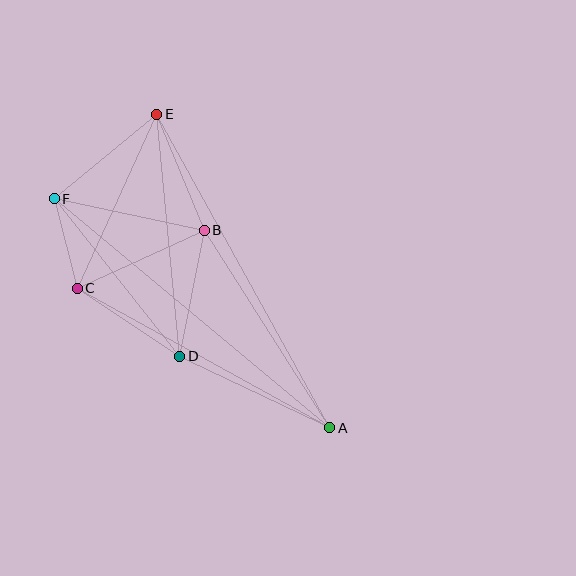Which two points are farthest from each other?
Points A and F are farthest from each other.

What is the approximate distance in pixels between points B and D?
The distance between B and D is approximately 128 pixels.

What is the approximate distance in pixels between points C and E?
The distance between C and E is approximately 191 pixels.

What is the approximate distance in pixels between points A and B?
The distance between A and B is approximately 234 pixels.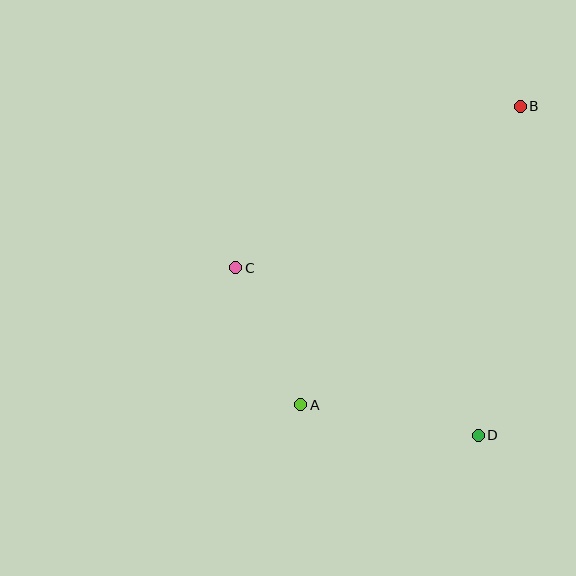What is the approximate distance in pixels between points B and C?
The distance between B and C is approximately 327 pixels.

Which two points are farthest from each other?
Points A and B are farthest from each other.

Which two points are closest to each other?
Points A and C are closest to each other.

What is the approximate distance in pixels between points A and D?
The distance between A and D is approximately 181 pixels.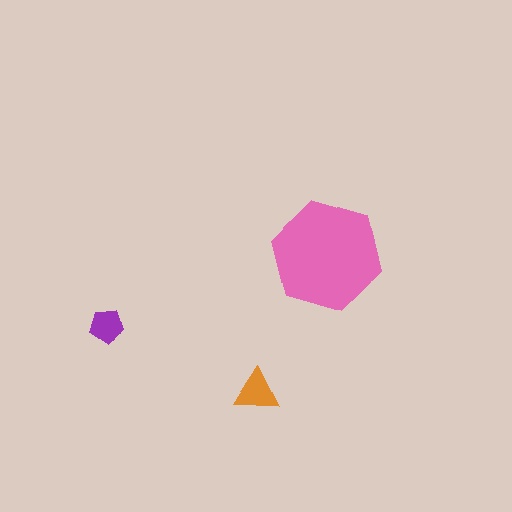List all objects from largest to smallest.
The pink hexagon, the orange triangle, the purple pentagon.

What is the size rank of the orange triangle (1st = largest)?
2nd.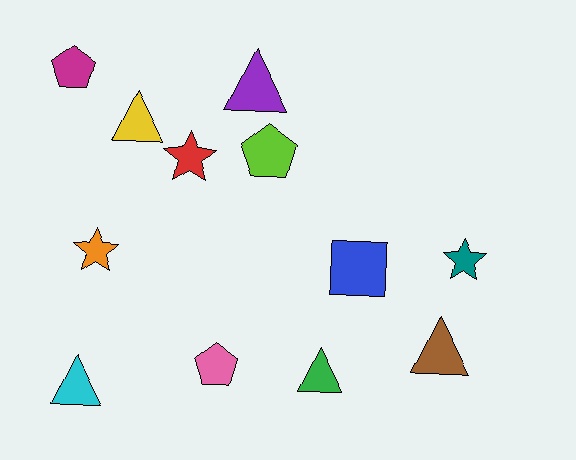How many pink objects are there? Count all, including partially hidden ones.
There is 1 pink object.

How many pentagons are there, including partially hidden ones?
There are 3 pentagons.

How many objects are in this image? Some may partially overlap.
There are 12 objects.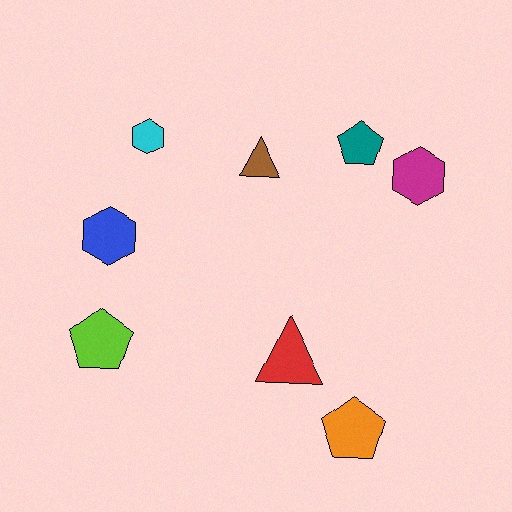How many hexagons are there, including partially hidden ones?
There are 3 hexagons.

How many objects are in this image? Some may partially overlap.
There are 8 objects.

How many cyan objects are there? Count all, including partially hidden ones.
There is 1 cyan object.